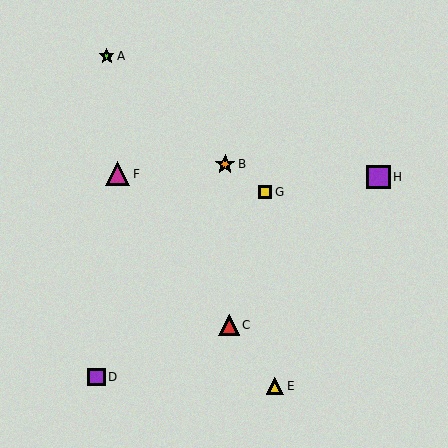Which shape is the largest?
The magenta triangle (labeled F) is the largest.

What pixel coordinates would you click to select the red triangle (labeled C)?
Click at (229, 325) to select the red triangle C.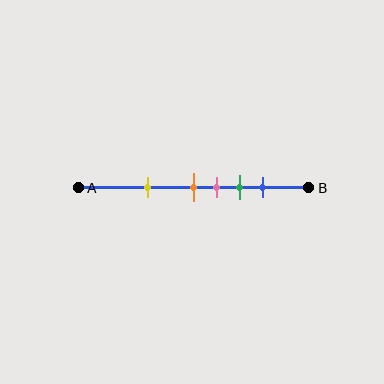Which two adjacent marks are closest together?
The orange and pink marks are the closest adjacent pair.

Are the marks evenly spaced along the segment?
No, the marks are not evenly spaced.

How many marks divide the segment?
There are 5 marks dividing the segment.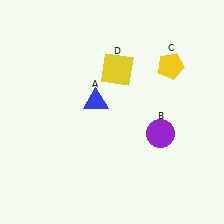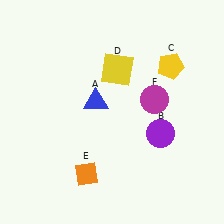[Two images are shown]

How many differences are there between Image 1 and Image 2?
There are 2 differences between the two images.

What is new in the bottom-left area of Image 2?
An orange diamond (E) was added in the bottom-left area of Image 2.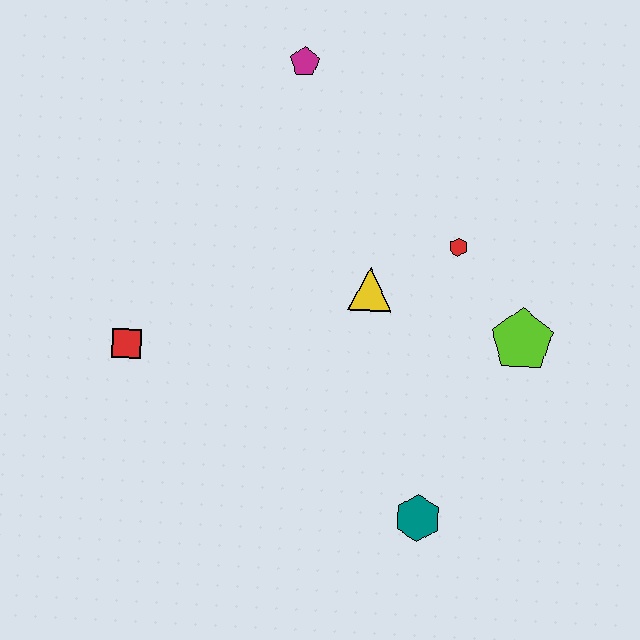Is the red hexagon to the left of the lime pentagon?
Yes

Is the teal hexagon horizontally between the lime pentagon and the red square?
Yes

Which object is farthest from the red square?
The lime pentagon is farthest from the red square.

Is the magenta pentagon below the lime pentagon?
No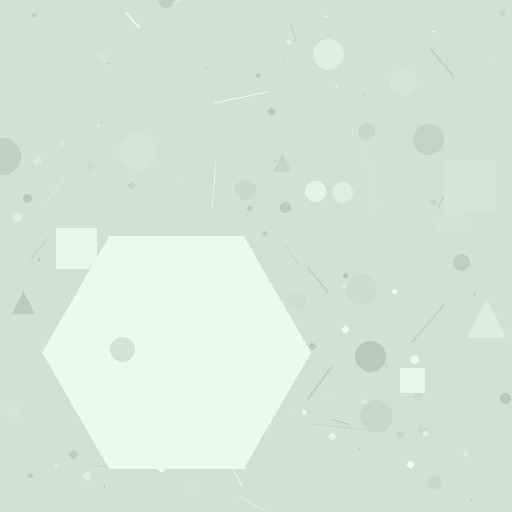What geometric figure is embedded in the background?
A hexagon is embedded in the background.